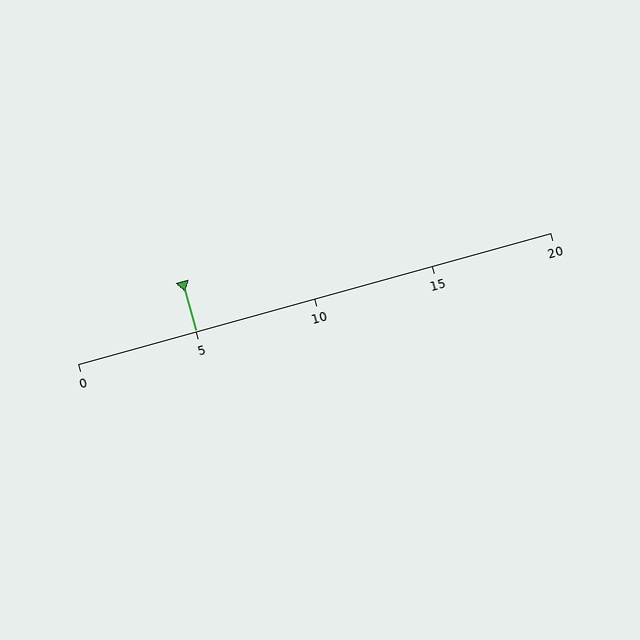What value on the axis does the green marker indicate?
The marker indicates approximately 5.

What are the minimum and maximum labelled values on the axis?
The axis runs from 0 to 20.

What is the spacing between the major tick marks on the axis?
The major ticks are spaced 5 apart.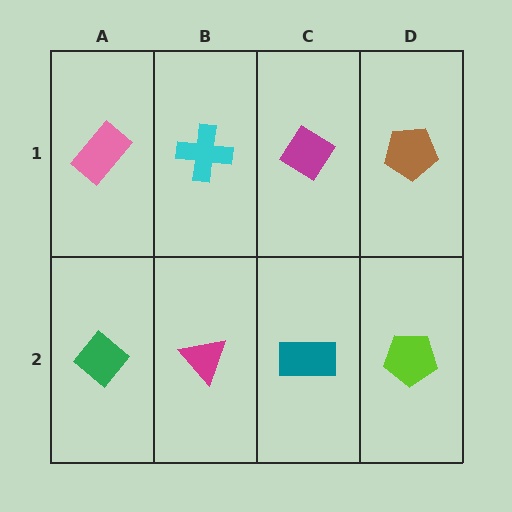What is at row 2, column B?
A magenta triangle.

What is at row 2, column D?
A lime pentagon.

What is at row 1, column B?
A cyan cross.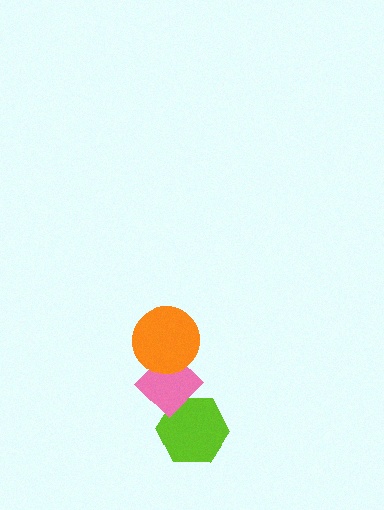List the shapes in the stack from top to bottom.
From top to bottom: the orange circle, the pink diamond, the lime hexagon.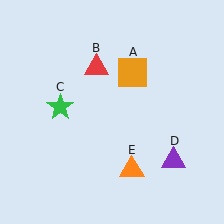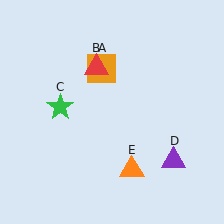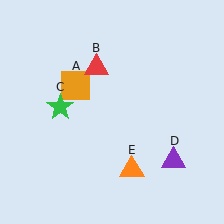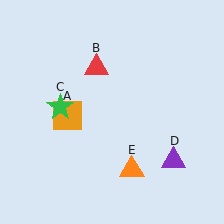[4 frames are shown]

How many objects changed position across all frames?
1 object changed position: orange square (object A).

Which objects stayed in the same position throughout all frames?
Red triangle (object B) and green star (object C) and purple triangle (object D) and orange triangle (object E) remained stationary.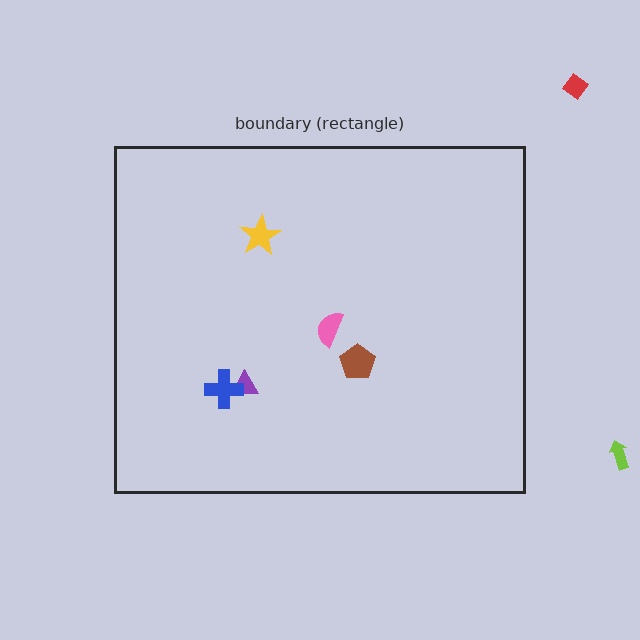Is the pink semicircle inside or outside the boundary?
Inside.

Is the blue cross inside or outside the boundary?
Inside.